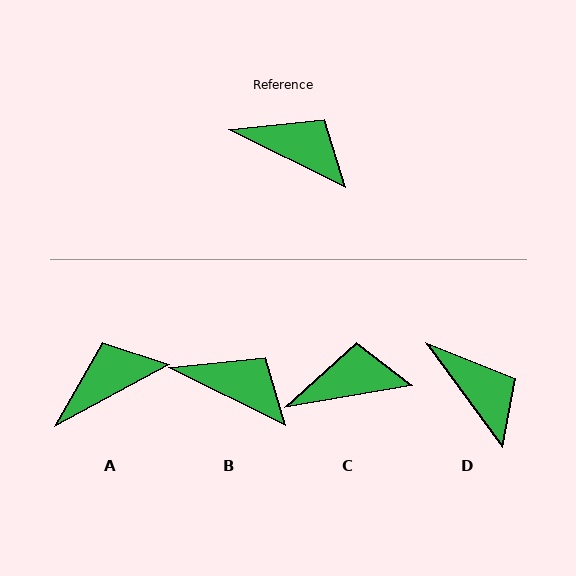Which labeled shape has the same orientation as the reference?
B.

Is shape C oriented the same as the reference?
No, it is off by about 36 degrees.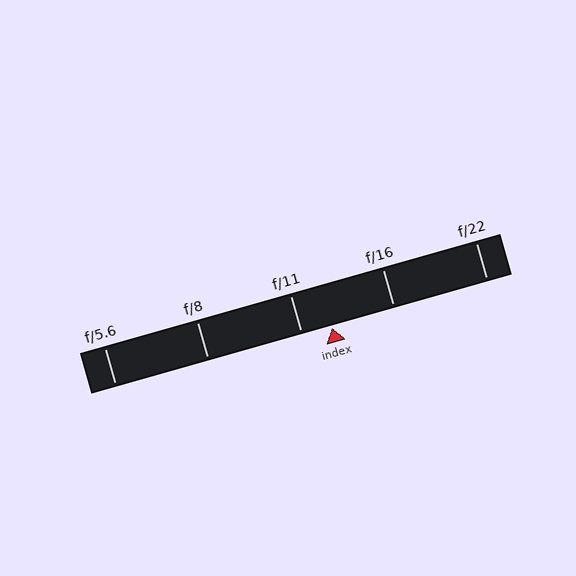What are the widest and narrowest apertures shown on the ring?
The widest aperture shown is f/5.6 and the narrowest is f/22.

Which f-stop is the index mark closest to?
The index mark is closest to f/11.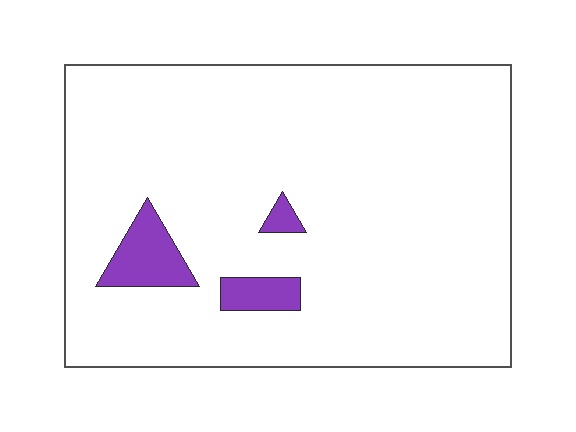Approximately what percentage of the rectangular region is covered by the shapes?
Approximately 5%.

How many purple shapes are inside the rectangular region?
3.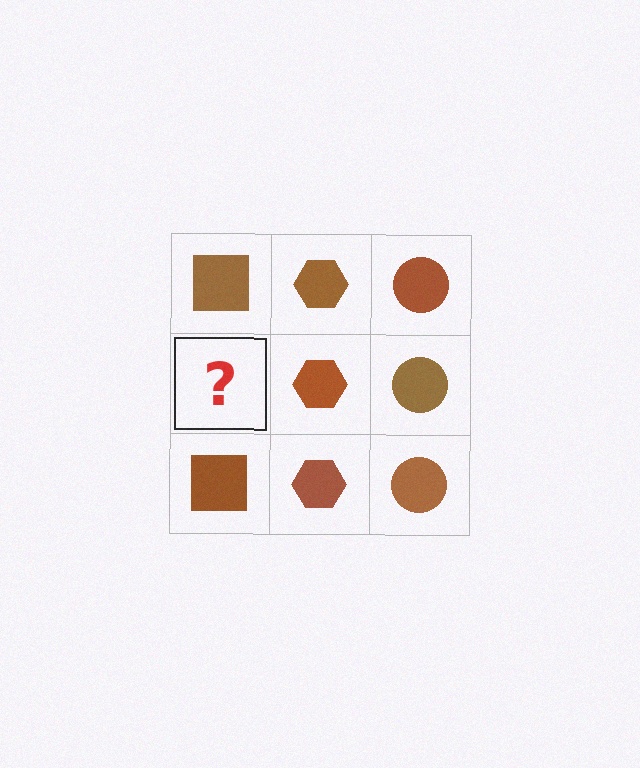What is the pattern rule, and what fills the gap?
The rule is that each column has a consistent shape. The gap should be filled with a brown square.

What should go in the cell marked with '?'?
The missing cell should contain a brown square.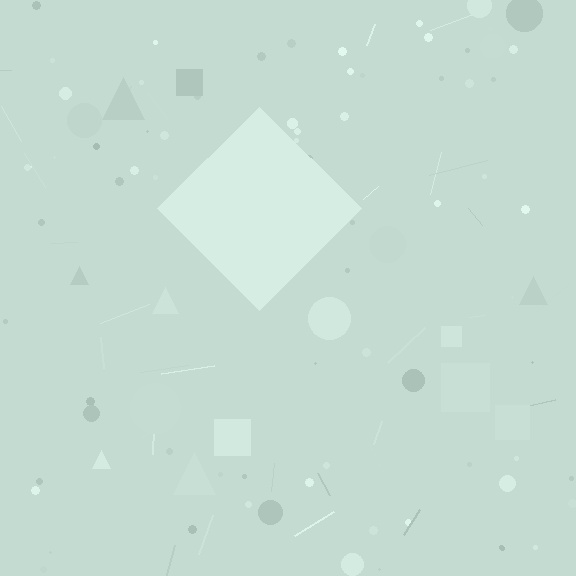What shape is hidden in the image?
A diamond is hidden in the image.